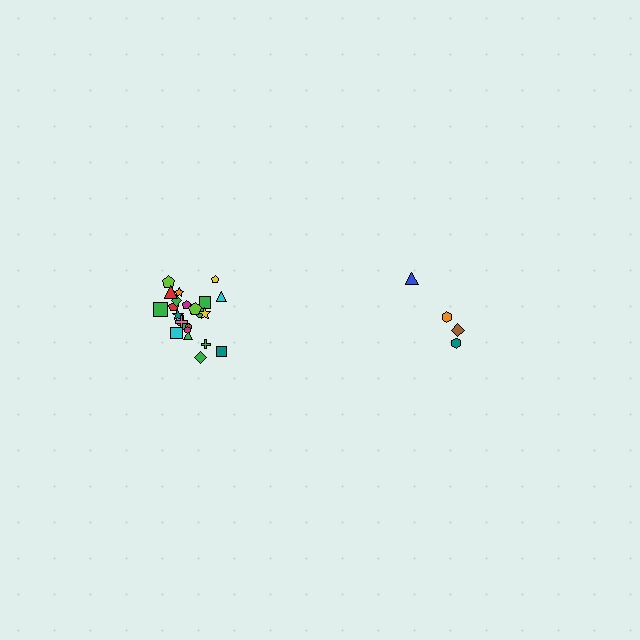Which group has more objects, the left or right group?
The left group.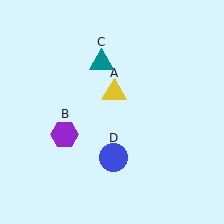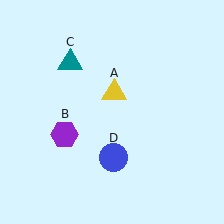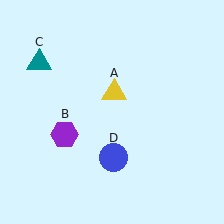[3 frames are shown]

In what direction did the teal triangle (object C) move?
The teal triangle (object C) moved left.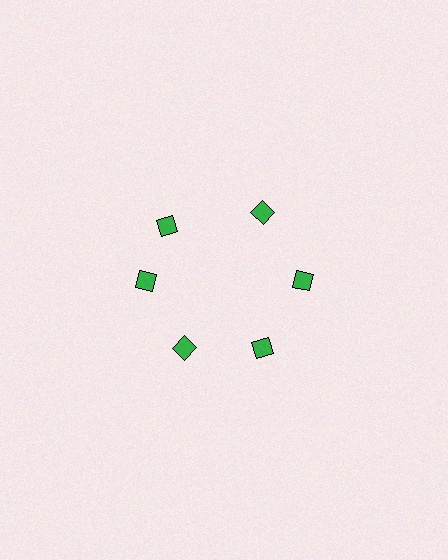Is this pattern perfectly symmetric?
No. The 6 green diamonds are arranged in a ring, but one element near the 11 o'clock position is rotated out of alignment along the ring, breaking the 6-fold rotational symmetry.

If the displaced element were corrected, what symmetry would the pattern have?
It would have 6-fold rotational symmetry — the pattern would map onto itself every 60 degrees.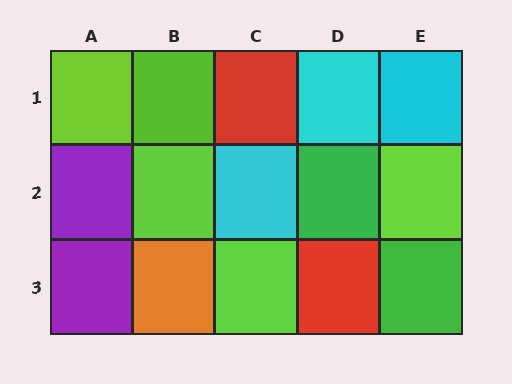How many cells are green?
2 cells are green.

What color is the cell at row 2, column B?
Lime.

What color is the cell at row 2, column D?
Green.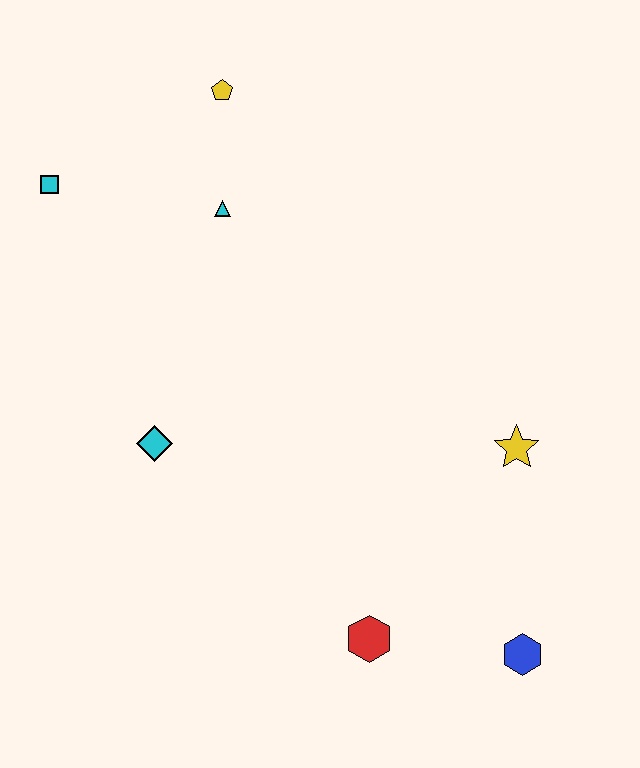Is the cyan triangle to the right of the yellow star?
No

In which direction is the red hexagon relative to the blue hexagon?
The red hexagon is to the left of the blue hexagon.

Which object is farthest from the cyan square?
The blue hexagon is farthest from the cyan square.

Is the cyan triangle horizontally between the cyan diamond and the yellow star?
Yes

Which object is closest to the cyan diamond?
The cyan triangle is closest to the cyan diamond.